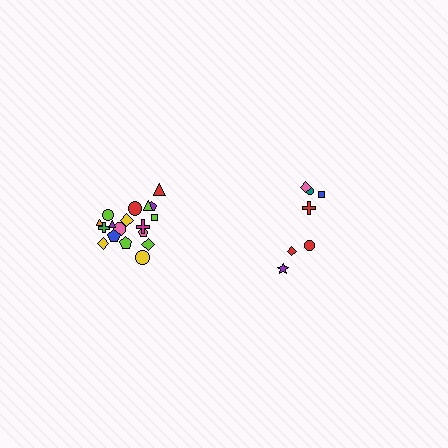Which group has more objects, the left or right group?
The left group.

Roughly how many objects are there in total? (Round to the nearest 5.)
Roughly 25 objects in total.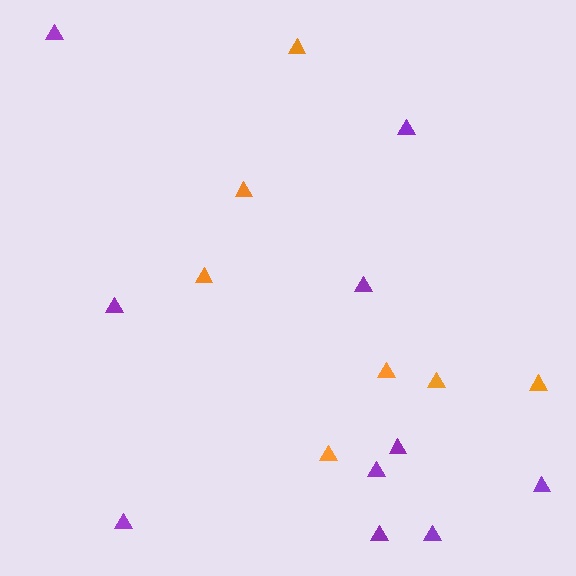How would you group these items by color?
There are 2 groups: one group of purple triangles (10) and one group of orange triangles (7).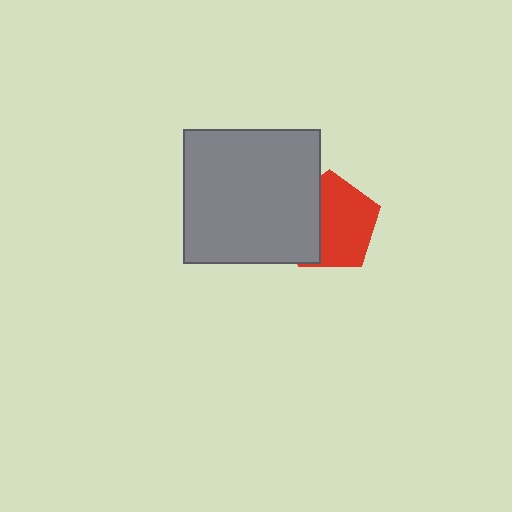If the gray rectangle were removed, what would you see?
You would see the complete red pentagon.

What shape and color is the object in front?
The object in front is a gray rectangle.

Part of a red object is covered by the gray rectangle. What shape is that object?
It is a pentagon.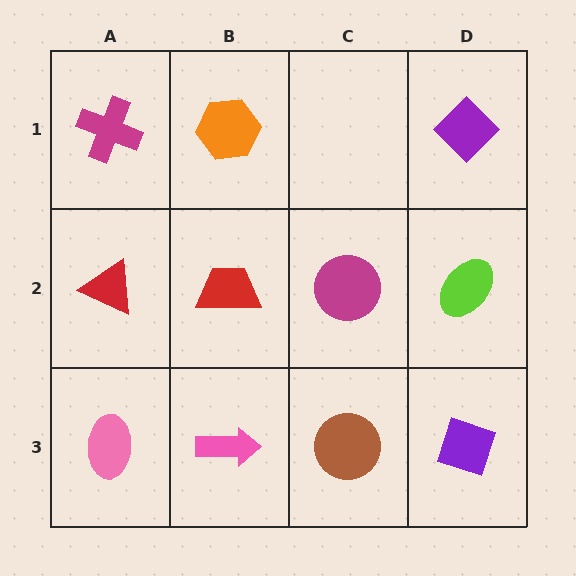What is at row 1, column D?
A purple diamond.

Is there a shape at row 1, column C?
No, that cell is empty.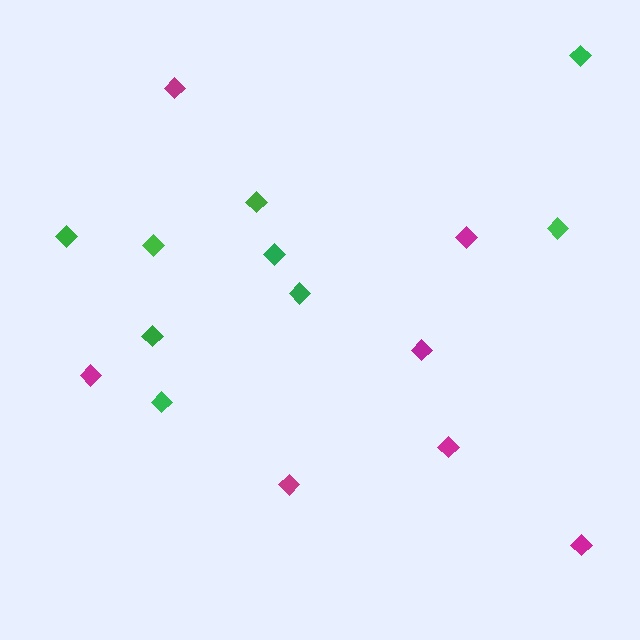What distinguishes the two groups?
There are 2 groups: one group of green diamonds (9) and one group of magenta diamonds (7).